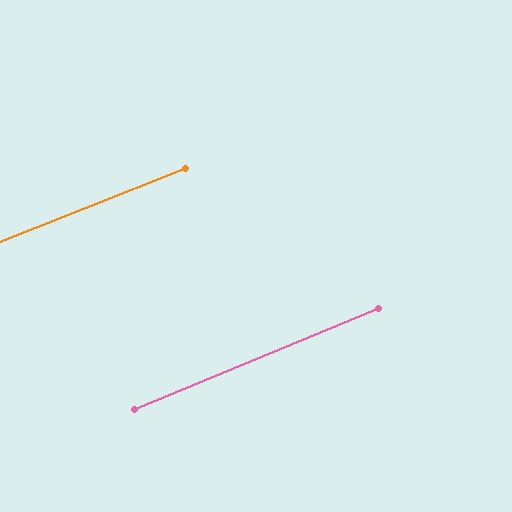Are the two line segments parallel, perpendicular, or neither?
Parallel — their directions differ by only 1.2°.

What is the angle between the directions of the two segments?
Approximately 1 degree.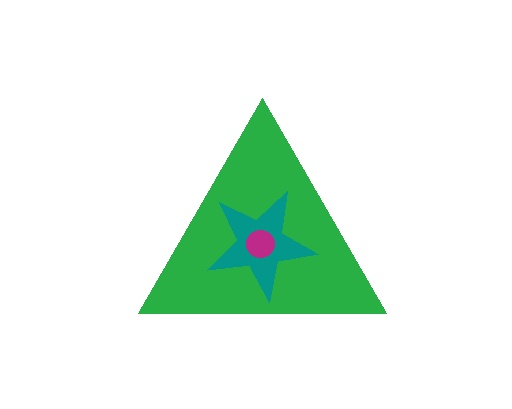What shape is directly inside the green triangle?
The teal star.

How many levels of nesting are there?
3.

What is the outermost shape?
The green triangle.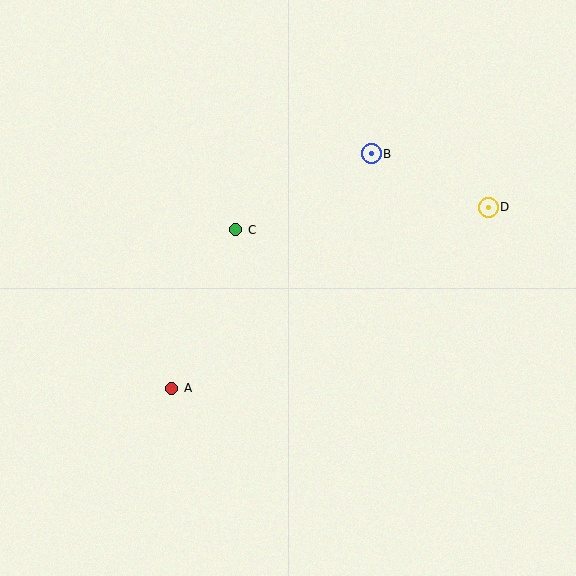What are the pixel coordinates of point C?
Point C is at (236, 230).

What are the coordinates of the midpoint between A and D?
The midpoint between A and D is at (330, 298).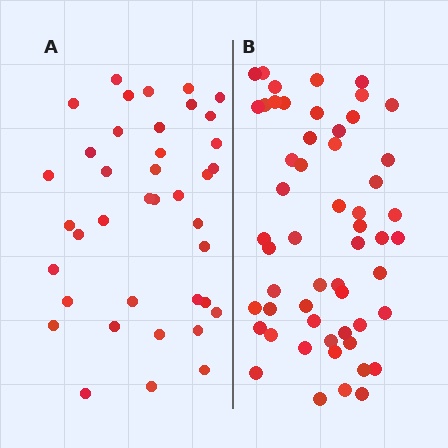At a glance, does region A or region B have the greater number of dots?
Region B (the right region) has more dots.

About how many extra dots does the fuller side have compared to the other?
Region B has approximately 15 more dots than region A.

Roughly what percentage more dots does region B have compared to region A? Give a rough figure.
About 40% more.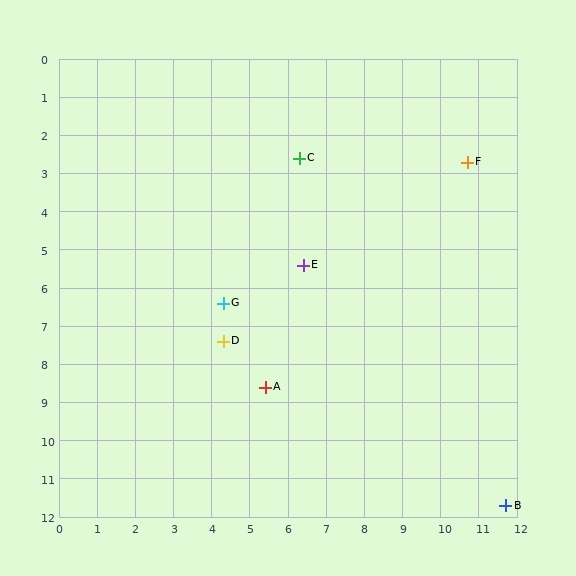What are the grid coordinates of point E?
Point E is at approximately (6.4, 5.4).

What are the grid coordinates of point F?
Point F is at approximately (10.7, 2.7).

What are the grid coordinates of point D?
Point D is at approximately (4.3, 7.4).